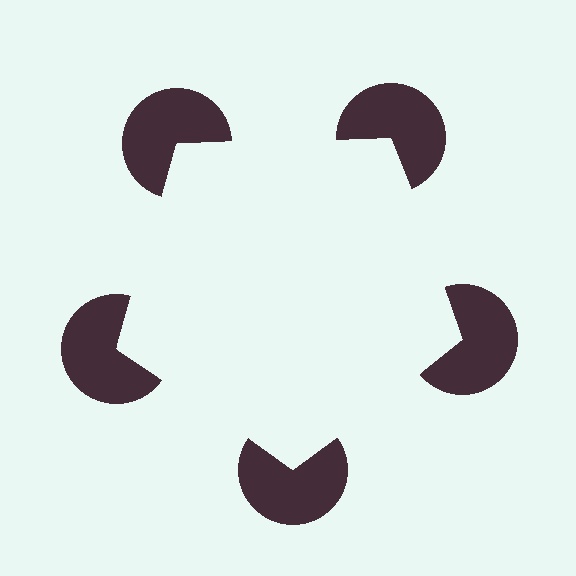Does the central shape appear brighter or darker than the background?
It typically appears slightly brighter than the background, even though no actual brightness change is drawn.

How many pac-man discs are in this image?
There are 5 — one at each vertex of the illusory pentagon.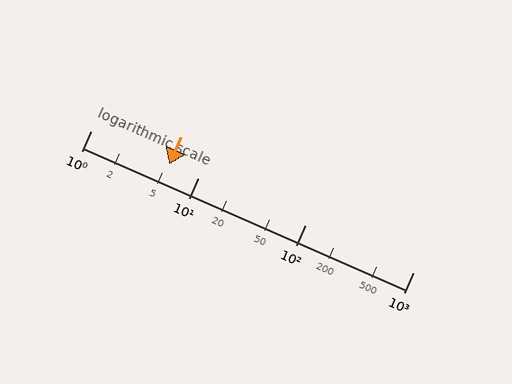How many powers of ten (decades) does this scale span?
The scale spans 3 decades, from 1 to 1000.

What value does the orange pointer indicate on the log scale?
The pointer indicates approximately 5.4.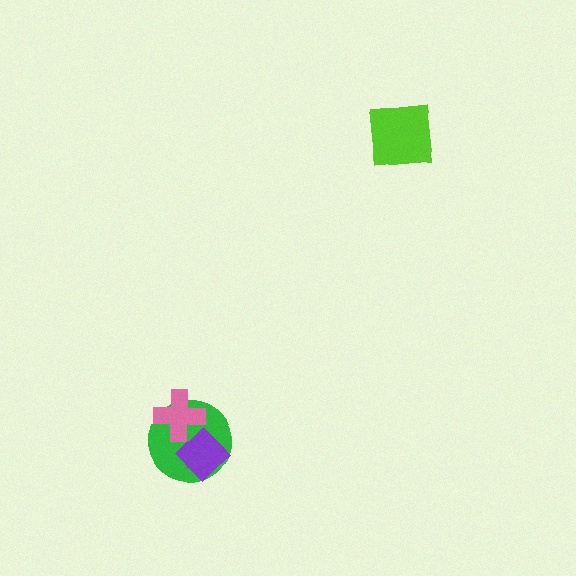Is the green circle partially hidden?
Yes, it is partially covered by another shape.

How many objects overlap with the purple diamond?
2 objects overlap with the purple diamond.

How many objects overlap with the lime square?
0 objects overlap with the lime square.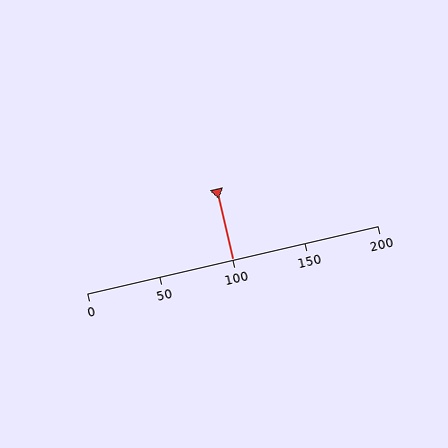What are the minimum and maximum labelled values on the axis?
The axis runs from 0 to 200.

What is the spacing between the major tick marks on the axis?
The major ticks are spaced 50 apart.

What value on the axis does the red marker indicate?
The marker indicates approximately 100.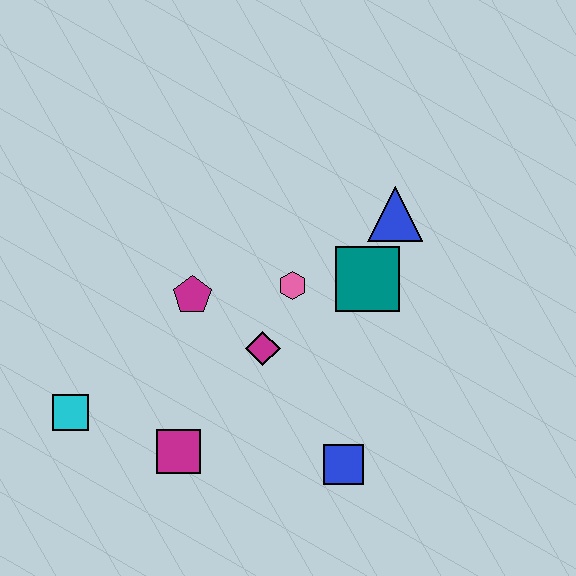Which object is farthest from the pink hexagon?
The cyan square is farthest from the pink hexagon.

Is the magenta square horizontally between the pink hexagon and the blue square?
No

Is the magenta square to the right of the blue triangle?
No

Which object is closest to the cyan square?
The magenta square is closest to the cyan square.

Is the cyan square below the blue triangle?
Yes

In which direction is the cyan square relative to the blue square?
The cyan square is to the left of the blue square.